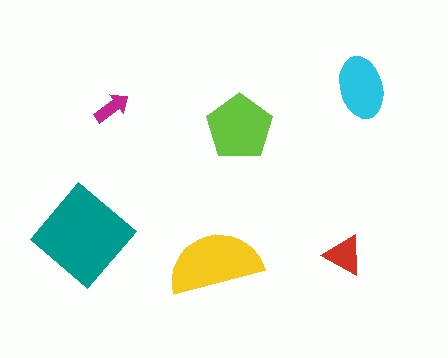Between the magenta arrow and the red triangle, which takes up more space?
The red triangle.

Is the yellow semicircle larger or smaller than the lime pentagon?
Larger.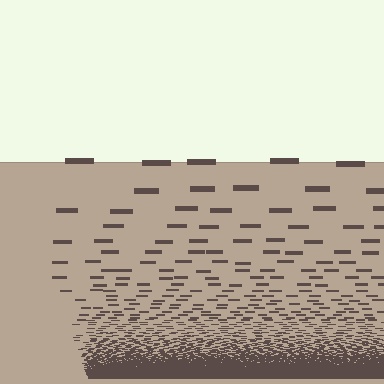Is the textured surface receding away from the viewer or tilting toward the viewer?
The surface appears to tilt toward the viewer. Texture elements get larger and sparser toward the top.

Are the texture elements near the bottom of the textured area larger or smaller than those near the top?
Smaller. The gradient is inverted — elements near the bottom are smaller and denser.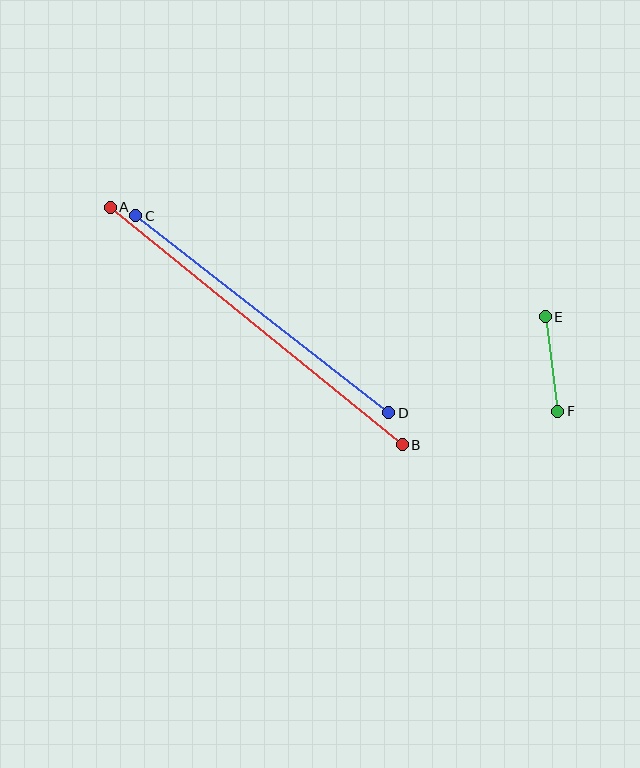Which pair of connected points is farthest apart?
Points A and B are farthest apart.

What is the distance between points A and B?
The distance is approximately 376 pixels.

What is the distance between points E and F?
The distance is approximately 96 pixels.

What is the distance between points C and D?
The distance is approximately 321 pixels.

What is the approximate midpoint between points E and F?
The midpoint is at approximately (551, 364) pixels.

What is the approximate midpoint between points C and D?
The midpoint is at approximately (262, 314) pixels.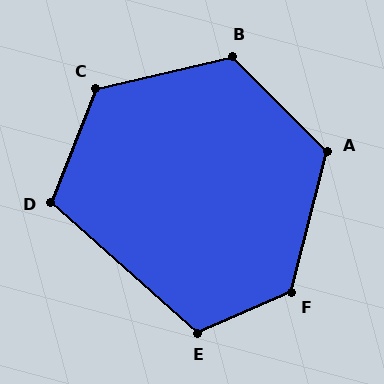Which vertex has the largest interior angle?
F, at approximately 128 degrees.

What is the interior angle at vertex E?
Approximately 115 degrees (obtuse).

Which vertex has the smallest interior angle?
D, at approximately 110 degrees.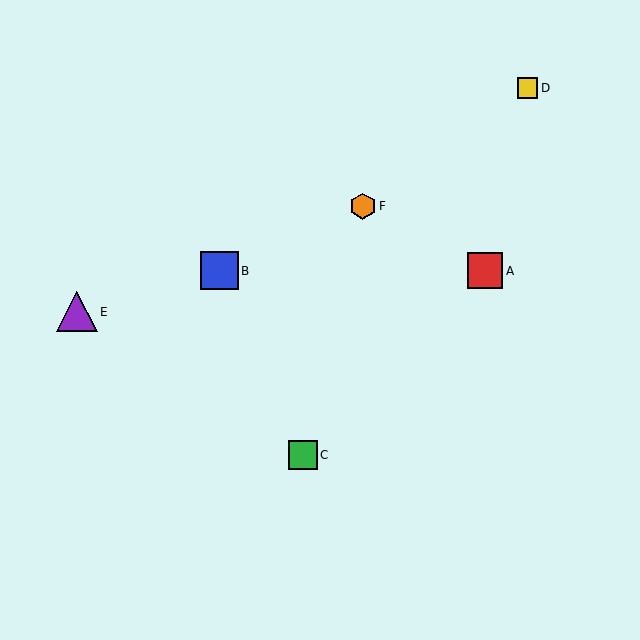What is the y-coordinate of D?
Object D is at y≈88.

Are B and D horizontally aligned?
No, B is at y≈271 and D is at y≈88.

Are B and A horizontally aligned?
Yes, both are at y≈271.